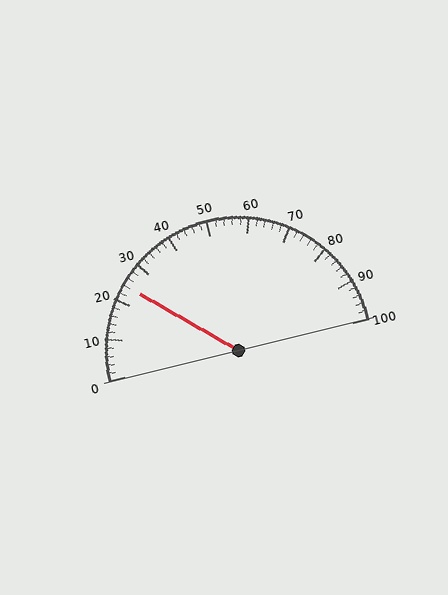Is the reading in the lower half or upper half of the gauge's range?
The reading is in the lower half of the range (0 to 100).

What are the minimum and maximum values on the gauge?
The gauge ranges from 0 to 100.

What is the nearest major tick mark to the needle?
The nearest major tick mark is 20.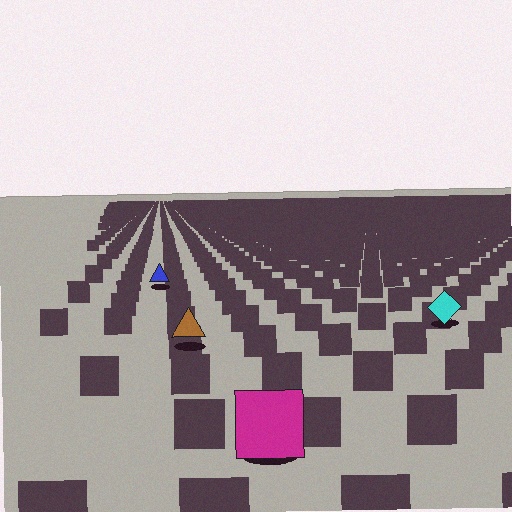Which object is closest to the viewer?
The magenta square is closest. The texture marks near it are larger and more spread out.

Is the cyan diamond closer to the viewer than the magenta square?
No. The magenta square is closer — you can tell from the texture gradient: the ground texture is coarser near it.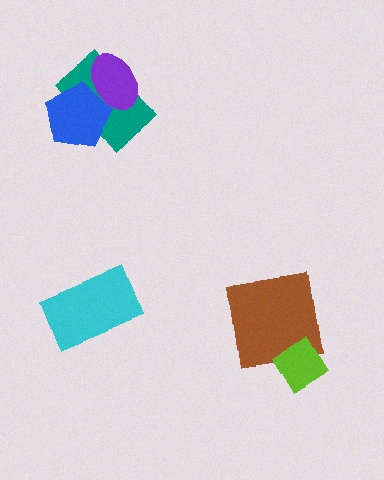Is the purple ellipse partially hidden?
Yes, it is partially covered by another shape.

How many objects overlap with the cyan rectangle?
0 objects overlap with the cyan rectangle.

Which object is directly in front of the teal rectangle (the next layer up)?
The purple ellipse is directly in front of the teal rectangle.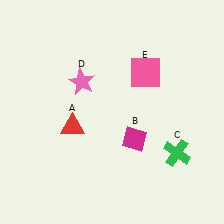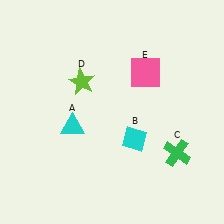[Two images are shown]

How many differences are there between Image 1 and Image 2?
There are 3 differences between the two images.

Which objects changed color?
A changed from red to cyan. B changed from magenta to cyan. D changed from pink to lime.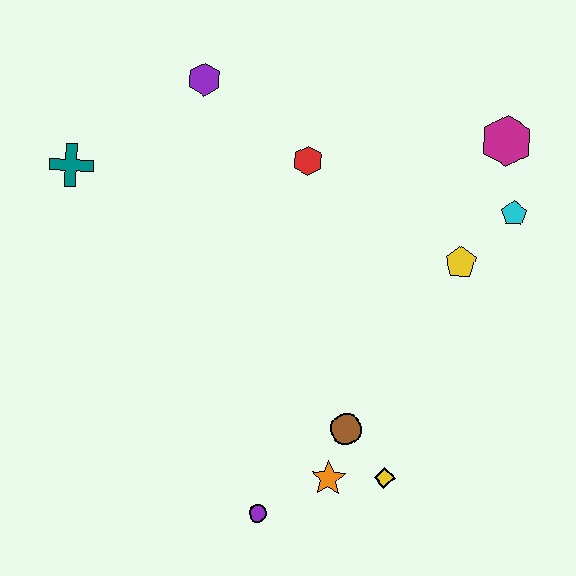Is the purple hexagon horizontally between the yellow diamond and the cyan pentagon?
No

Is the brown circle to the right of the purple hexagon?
Yes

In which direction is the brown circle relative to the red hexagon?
The brown circle is below the red hexagon.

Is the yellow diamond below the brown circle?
Yes